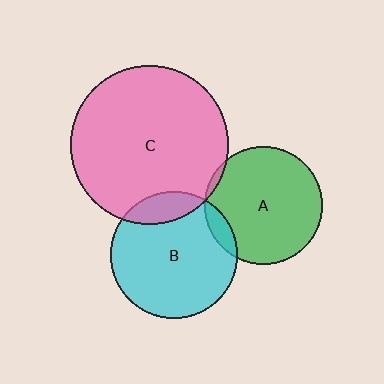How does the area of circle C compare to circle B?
Approximately 1.6 times.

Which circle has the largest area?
Circle C (pink).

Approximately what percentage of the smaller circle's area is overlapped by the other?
Approximately 15%.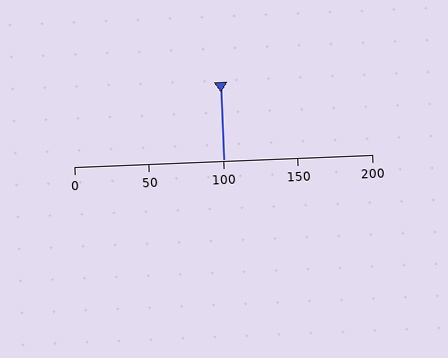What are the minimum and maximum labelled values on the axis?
The axis runs from 0 to 200.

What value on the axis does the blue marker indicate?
The marker indicates approximately 100.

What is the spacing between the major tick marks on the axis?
The major ticks are spaced 50 apart.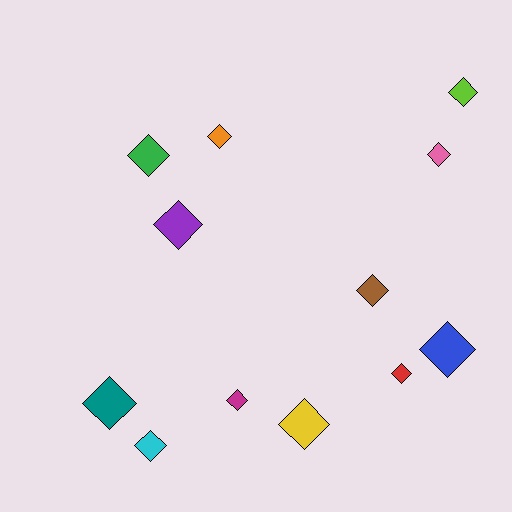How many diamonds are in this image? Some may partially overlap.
There are 12 diamonds.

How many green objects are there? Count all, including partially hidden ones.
There is 1 green object.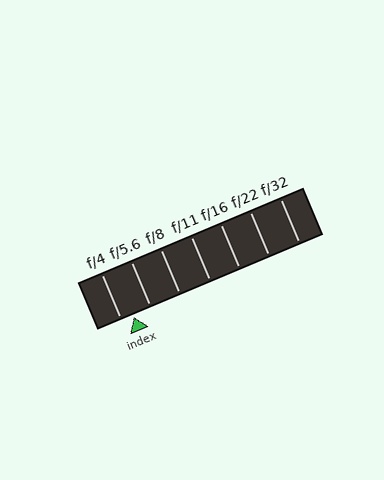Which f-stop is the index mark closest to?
The index mark is closest to f/4.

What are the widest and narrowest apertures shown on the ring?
The widest aperture shown is f/4 and the narrowest is f/32.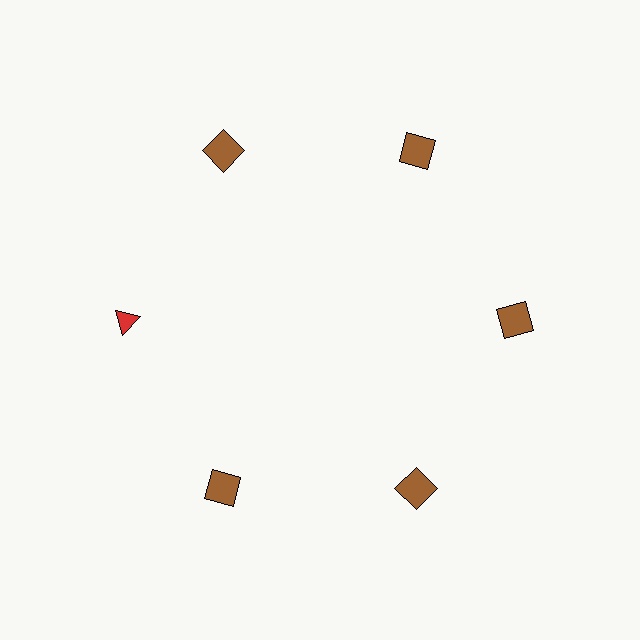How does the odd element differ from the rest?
It differs in both color (red instead of brown) and shape (triangle instead of square).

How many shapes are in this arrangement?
There are 6 shapes arranged in a ring pattern.